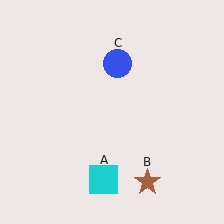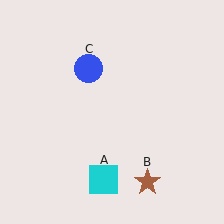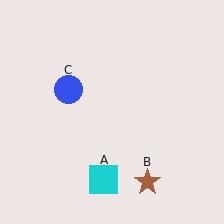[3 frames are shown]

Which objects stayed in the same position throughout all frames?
Cyan square (object A) and brown star (object B) remained stationary.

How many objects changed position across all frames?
1 object changed position: blue circle (object C).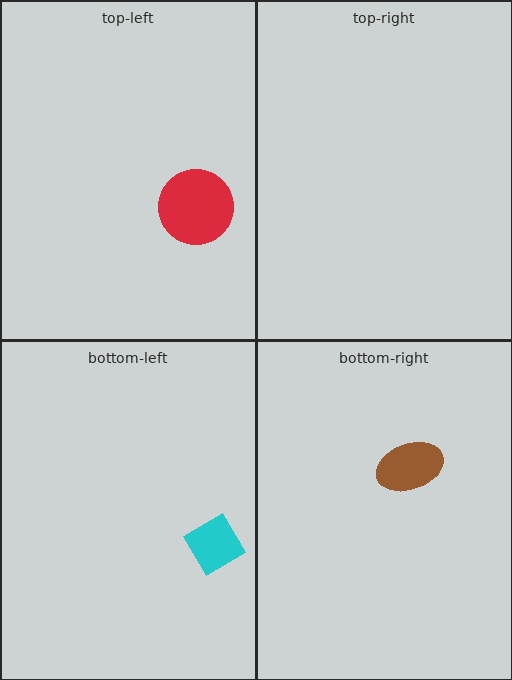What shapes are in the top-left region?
The red circle.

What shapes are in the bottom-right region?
The brown ellipse.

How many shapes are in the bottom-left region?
1.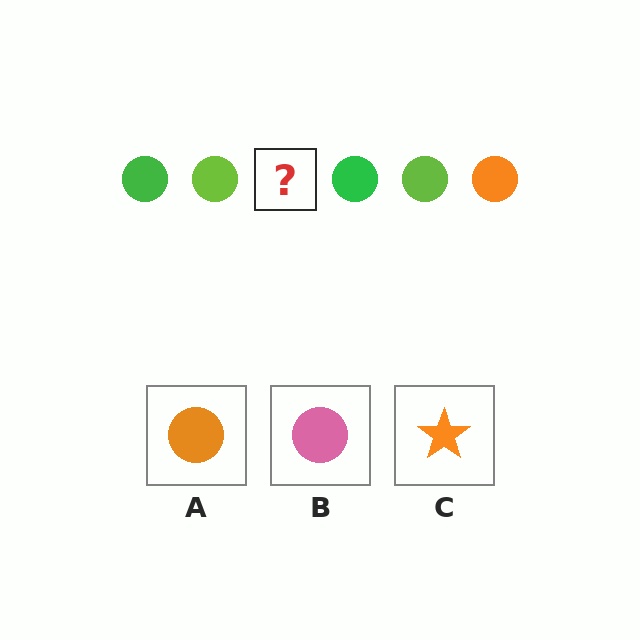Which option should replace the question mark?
Option A.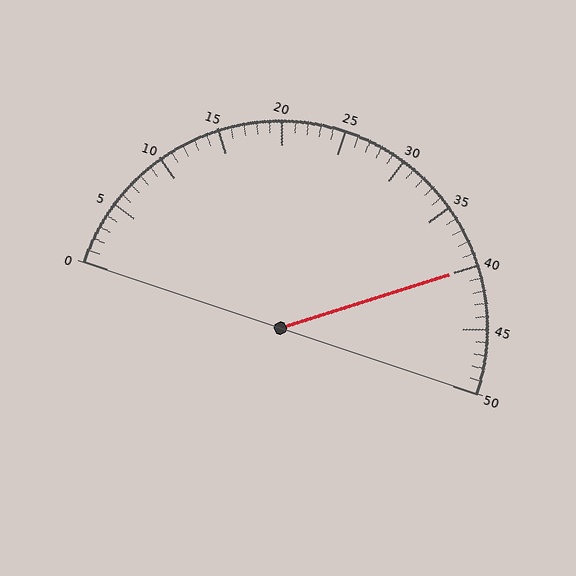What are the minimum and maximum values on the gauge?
The gauge ranges from 0 to 50.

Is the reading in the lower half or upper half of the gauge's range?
The reading is in the upper half of the range (0 to 50).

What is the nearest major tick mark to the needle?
The nearest major tick mark is 40.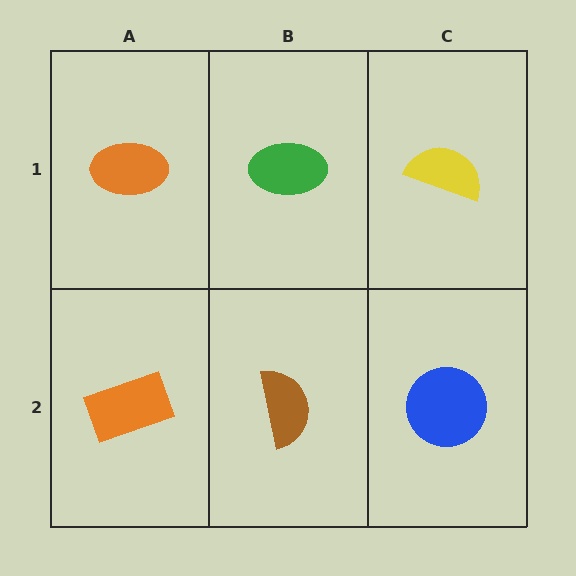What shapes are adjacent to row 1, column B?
A brown semicircle (row 2, column B), an orange ellipse (row 1, column A), a yellow semicircle (row 1, column C).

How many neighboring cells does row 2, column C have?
2.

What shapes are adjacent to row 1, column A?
An orange rectangle (row 2, column A), a green ellipse (row 1, column B).